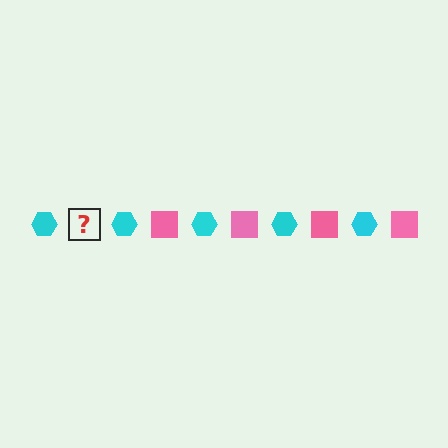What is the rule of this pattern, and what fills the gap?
The rule is that the pattern alternates between cyan hexagon and pink square. The gap should be filled with a pink square.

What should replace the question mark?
The question mark should be replaced with a pink square.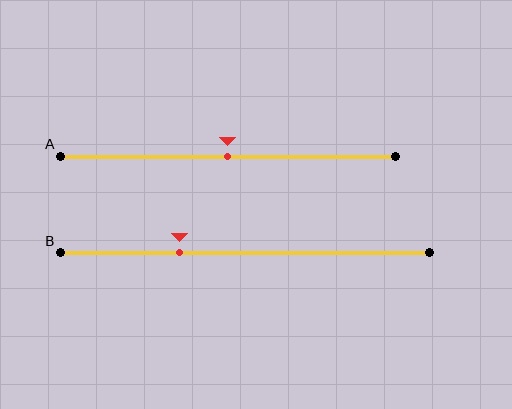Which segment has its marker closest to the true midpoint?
Segment A has its marker closest to the true midpoint.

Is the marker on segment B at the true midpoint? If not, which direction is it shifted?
No, the marker on segment B is shifted to the left by about 18% of the segment length.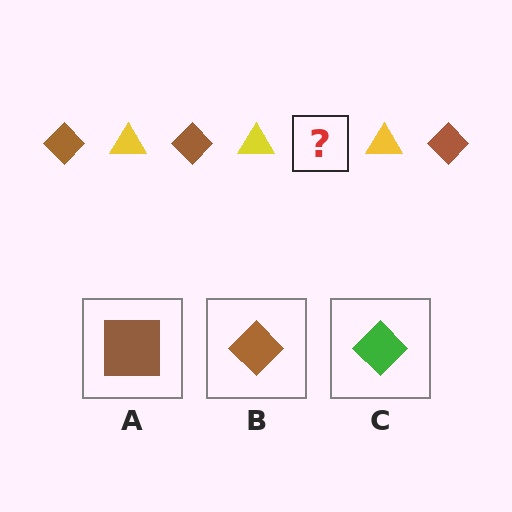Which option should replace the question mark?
Option B.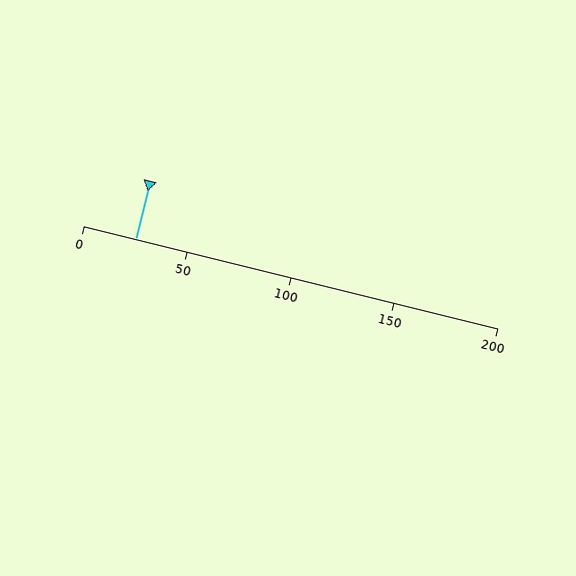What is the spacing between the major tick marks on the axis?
The major ticks are spaced 50 apart.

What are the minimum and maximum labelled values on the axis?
The axis runs from 0 to 200.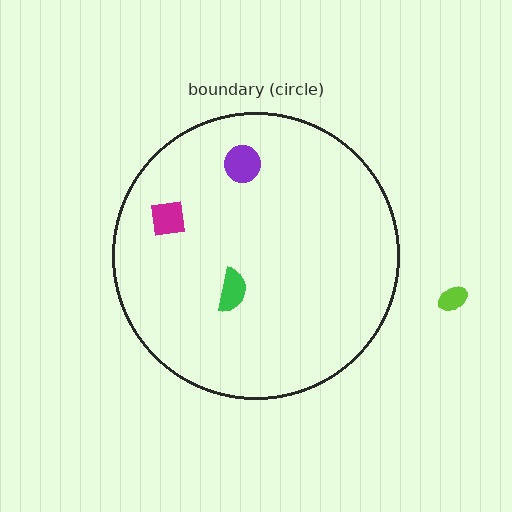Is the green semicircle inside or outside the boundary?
Inside.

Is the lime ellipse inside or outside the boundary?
Outside.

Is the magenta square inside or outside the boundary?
Inside.